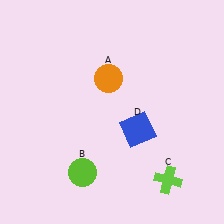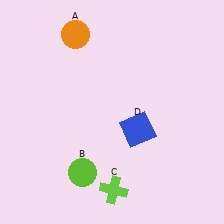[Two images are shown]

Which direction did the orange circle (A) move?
The orange circle (A) moved up.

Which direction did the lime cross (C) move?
The lime cross (C) moved left.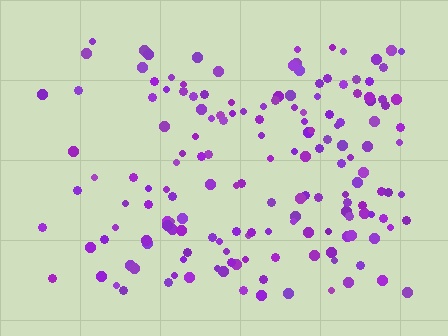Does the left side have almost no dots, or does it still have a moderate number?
Still a moderate number, just noticeably fewer than the right.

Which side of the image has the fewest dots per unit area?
The left.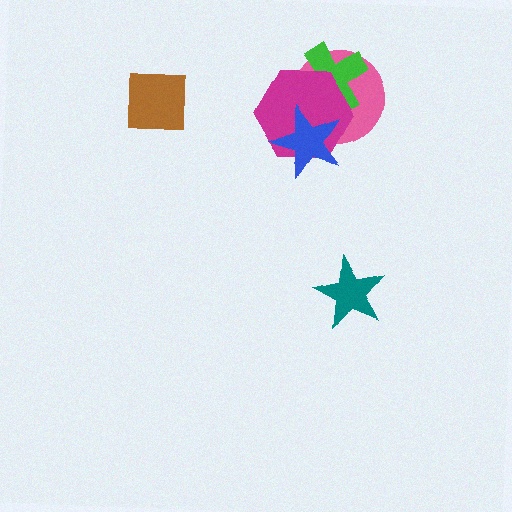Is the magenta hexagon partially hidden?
Yes, it is partially covered by another shape.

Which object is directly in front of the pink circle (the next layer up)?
The green cross is directly in front of the pink circle.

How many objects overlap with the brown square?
0 objects overlap with the brown square.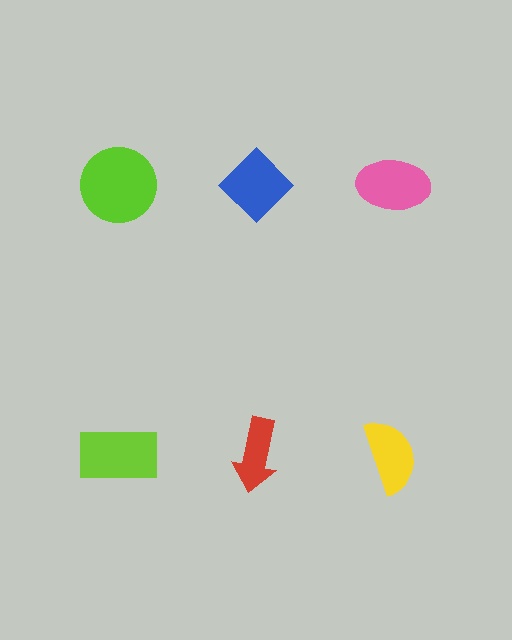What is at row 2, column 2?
A red arrow.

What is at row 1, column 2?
A blue diamond.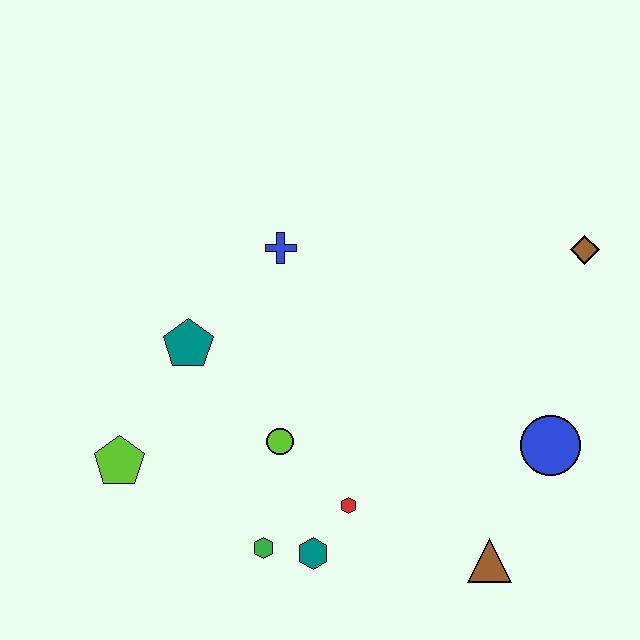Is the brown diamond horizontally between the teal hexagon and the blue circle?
No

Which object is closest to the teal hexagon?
The green hexagon is closest to the teal hexagon.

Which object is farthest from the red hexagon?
The brown diamond is farthest from the red hexagon.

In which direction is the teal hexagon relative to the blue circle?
The teal hexagon is to the left of the blue circle.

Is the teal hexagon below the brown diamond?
Yes